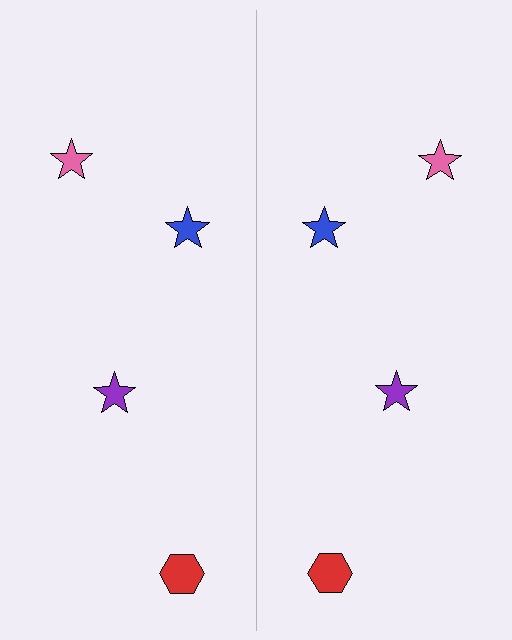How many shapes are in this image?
There are 8 shapes in this image.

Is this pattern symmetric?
Yes, this pattern has bilateral (reflection) symmetry.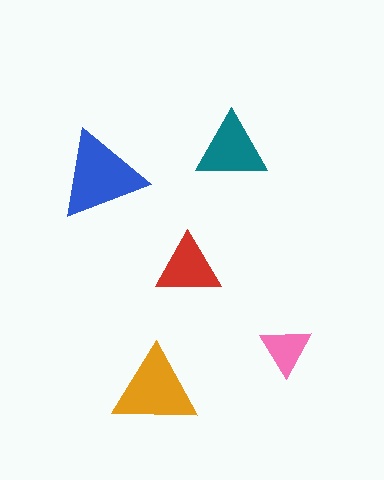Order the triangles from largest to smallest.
the blue one, the orange one, the teal one, the red one, the pink one.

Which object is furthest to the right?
The pink triangle is rightmost.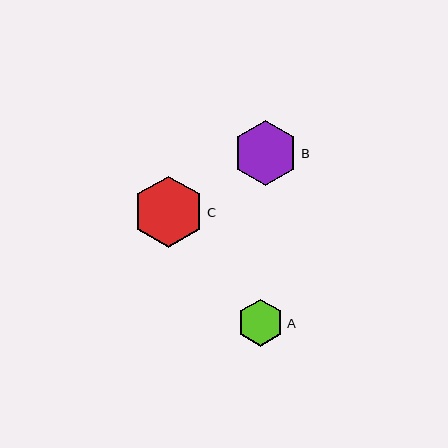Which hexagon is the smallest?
Hexagon A is the smallest with a size of approximately 47 pixels.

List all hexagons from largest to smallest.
From largest to smallest: C, B, A.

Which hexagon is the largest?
Hexagon C is the largest with a size of approximately 71 pixels.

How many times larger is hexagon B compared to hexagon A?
Hexagon B is approximately 1.4 times the size of hexagon A.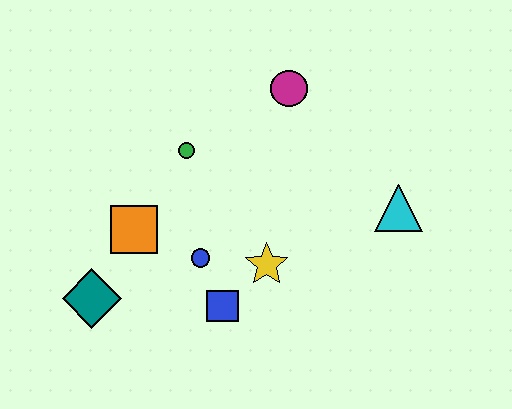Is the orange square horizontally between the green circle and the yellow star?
No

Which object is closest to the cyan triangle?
The yellow star is closest to the cyan triangle.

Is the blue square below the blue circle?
Yes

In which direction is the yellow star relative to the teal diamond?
The yellow star is to the right of the teal diamond.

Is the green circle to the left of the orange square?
No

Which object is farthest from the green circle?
The cyan triangle is farthest from the green circle.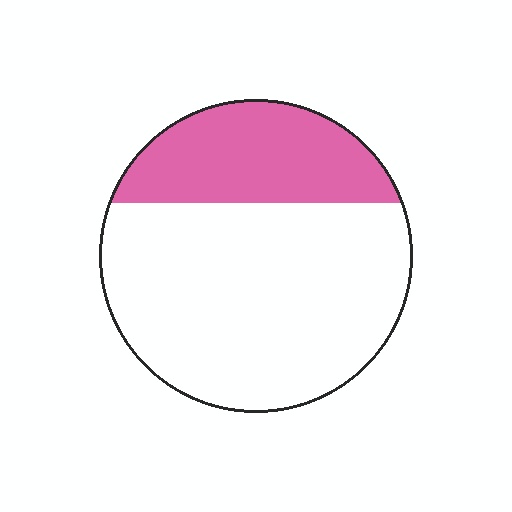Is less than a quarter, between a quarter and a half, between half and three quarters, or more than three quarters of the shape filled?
Between a quarter and a half.